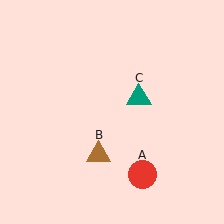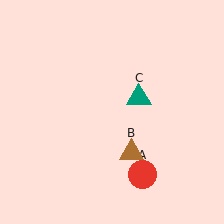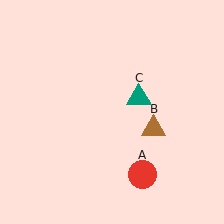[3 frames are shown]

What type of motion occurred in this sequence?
The brown triangle (object B) rotated counterclockwise around the center of the scene.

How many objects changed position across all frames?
1 object changed position: brown triangle (object B).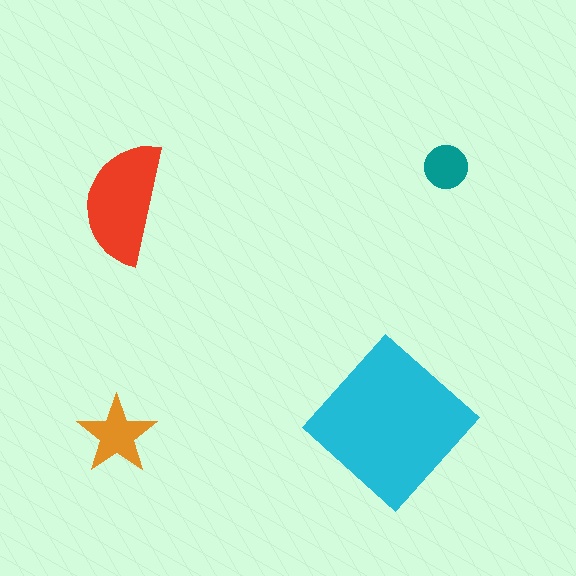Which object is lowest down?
The orange star is bottommost.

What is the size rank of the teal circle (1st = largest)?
4th.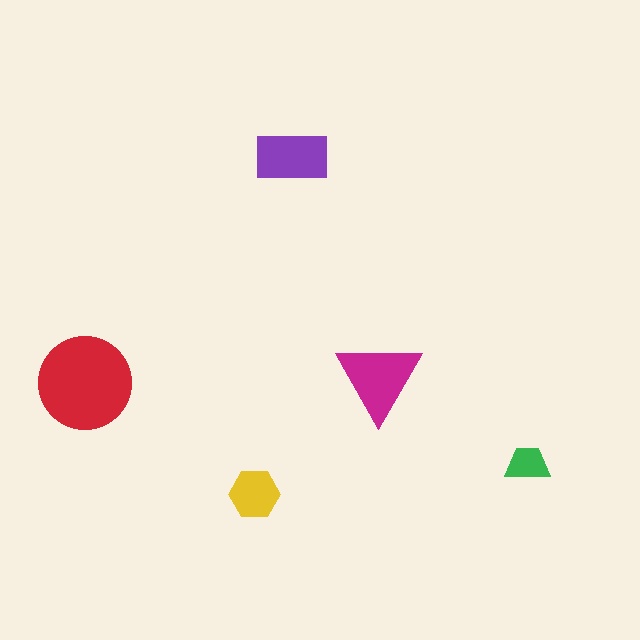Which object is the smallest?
The green trapezoid.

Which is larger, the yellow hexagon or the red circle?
The red circle.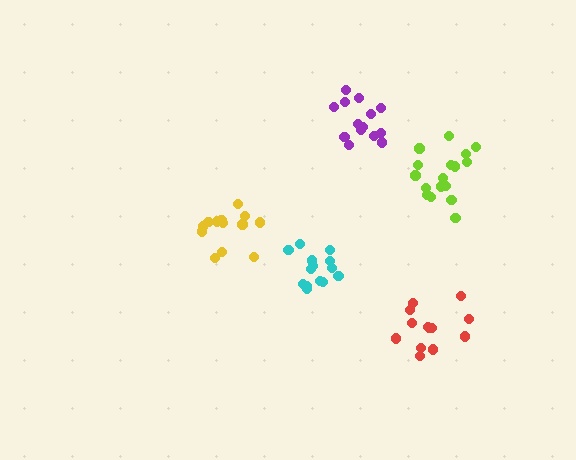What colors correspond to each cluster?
The clusters are colored: purple, lime, cyan, yellow, red.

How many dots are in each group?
Group 1: 14 dots, Group 2: 17 dots, Group 3: 15 dots, Group 4: 13 dots, Group 5: 13 dots (72 total).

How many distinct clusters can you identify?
There are 5 distinct clusters.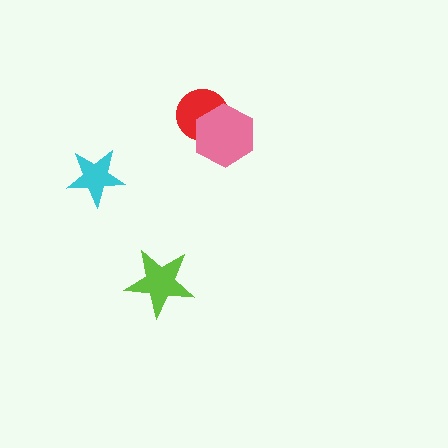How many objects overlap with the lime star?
0 objects overlap with the lime star.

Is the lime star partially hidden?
No, no other shape covers it.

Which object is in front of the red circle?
The pink hexagon is in front of the red circle.